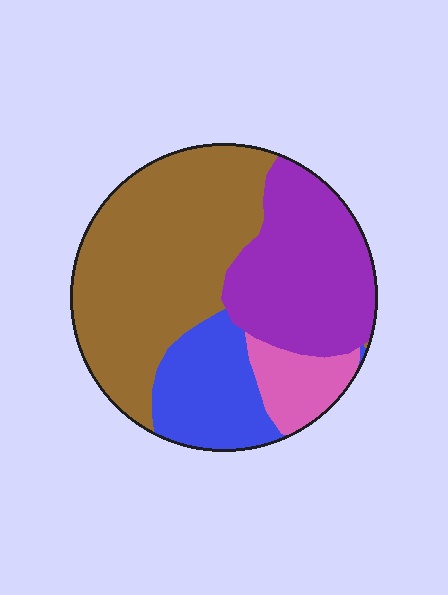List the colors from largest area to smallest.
From largest to smallest: brown, purple, blue, pink.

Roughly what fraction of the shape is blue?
Blue covers around 15% of the shape.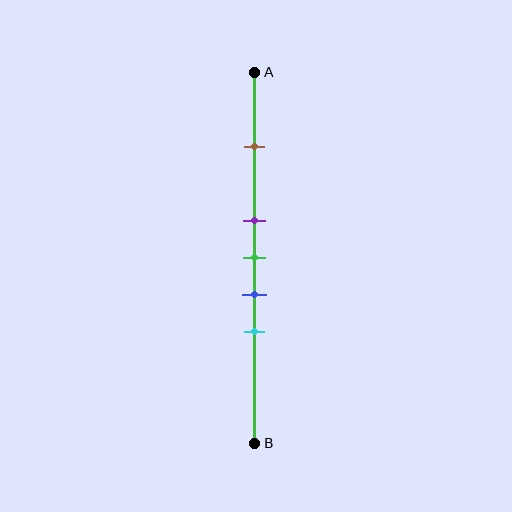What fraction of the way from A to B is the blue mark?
The blue mark is approximately 60% (0.6) of the way from A to B.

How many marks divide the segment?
There are 5 marks dividing the segment.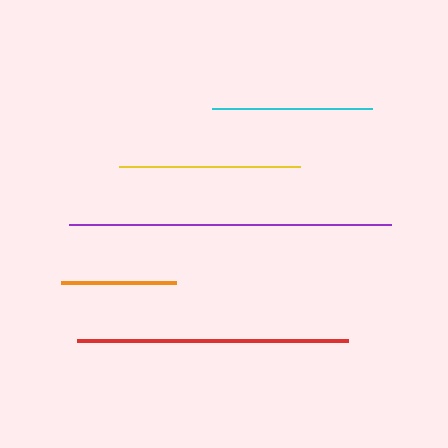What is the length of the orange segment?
The orange segment is approximately 115 pixels long.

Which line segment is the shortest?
The orange line is the shortest at approximately 115 pixels.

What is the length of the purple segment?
The purple segment is approximately 322 pixels long.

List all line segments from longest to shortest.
From longest to shortest: purple, red, yellow, cyan, orange.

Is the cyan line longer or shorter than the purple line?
The purple line is longer than the cyan line.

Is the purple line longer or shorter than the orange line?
The purple line is longer than the orange line.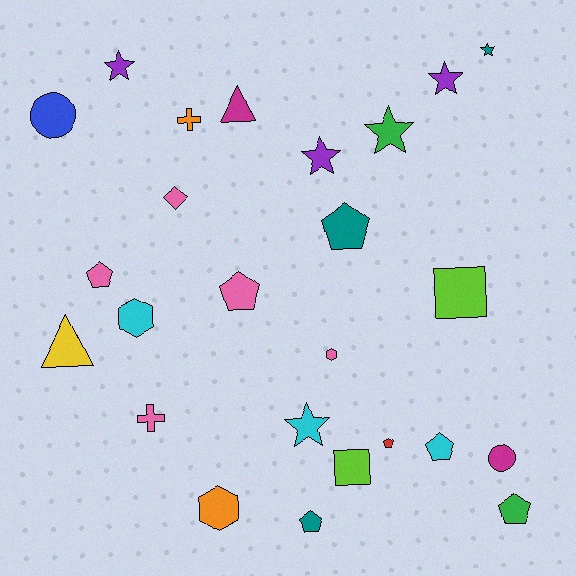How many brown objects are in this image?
There are no brown objects.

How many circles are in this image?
There are 2 circles.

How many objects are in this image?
There are 25 objects.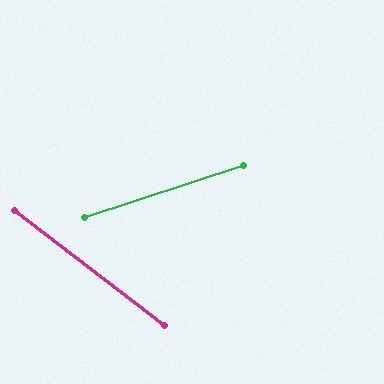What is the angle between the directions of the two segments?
Approximately 56 degrees.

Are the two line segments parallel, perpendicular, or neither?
Neither parallel nor perpendicular — they differ by about 56°.